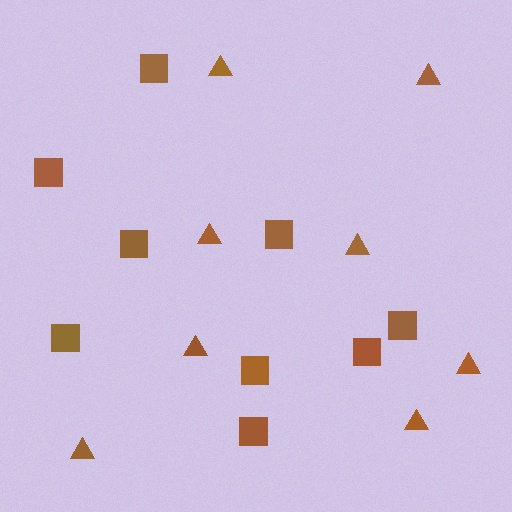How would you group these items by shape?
There are 2 groups: one group of triangles (8) and one group of squares (9).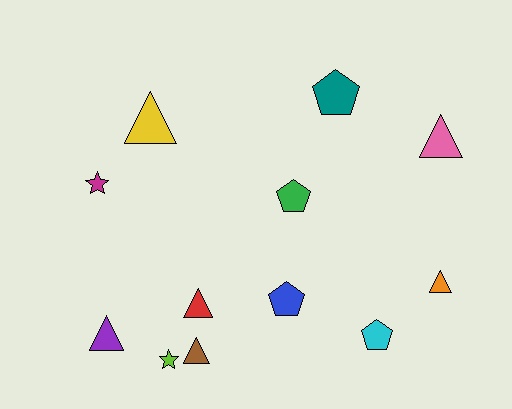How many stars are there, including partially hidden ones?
There are 2 stars.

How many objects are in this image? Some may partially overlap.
There are 12 objects.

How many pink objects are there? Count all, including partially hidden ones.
There is 1 pink object.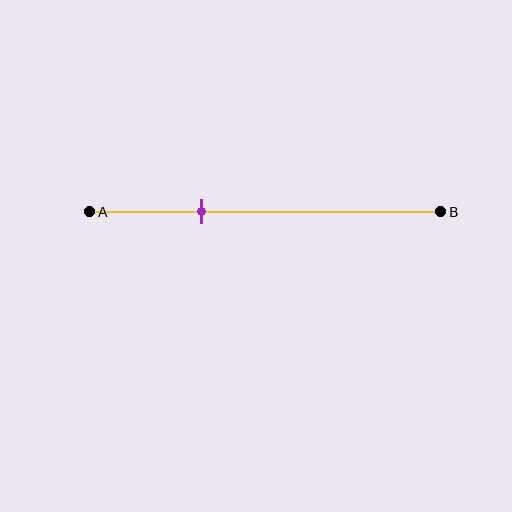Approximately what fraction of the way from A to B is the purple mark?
The purple mark is approximately 30% of the way from A to B.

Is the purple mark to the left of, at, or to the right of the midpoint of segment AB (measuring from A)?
The purple mark is to the left of the midpoint of segment AB.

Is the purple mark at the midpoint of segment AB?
No, the mark is at about 30% from A, not at the 50% midpoint.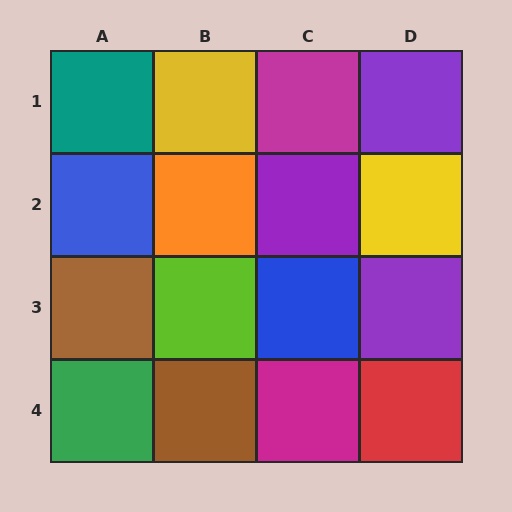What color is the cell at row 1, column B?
Yellow.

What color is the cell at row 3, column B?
Lime.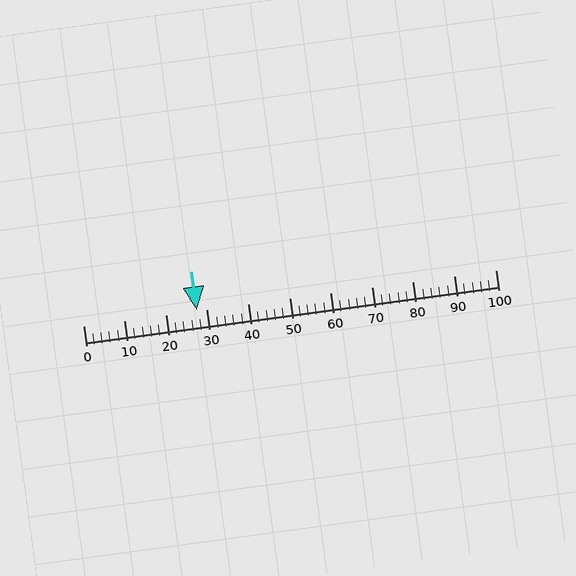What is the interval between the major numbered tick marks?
The major tick marks are spaced 10 units apart.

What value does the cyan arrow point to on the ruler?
The cyan arrow points to approximately 28.